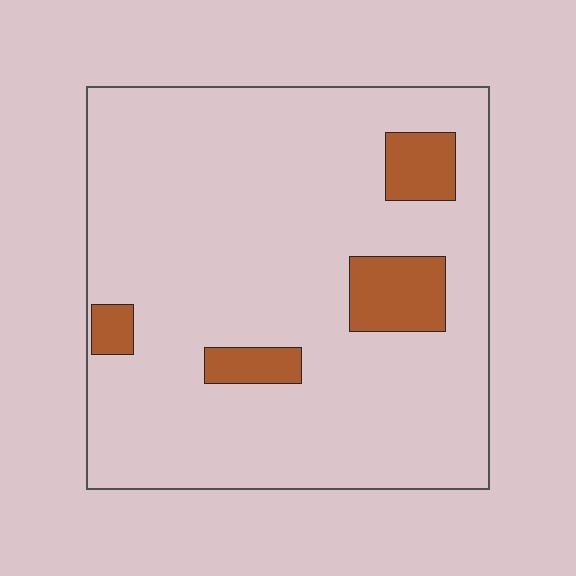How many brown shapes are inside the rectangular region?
4.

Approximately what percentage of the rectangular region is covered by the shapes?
Approximately 10%.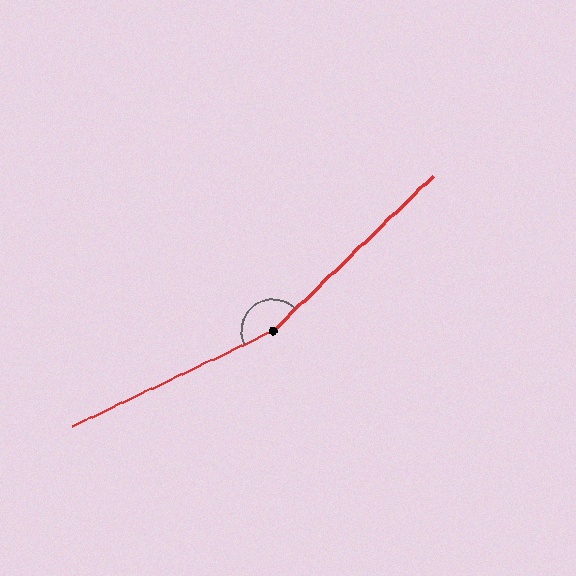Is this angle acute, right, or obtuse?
It is obtuse.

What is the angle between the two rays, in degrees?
Approximately 162 degrees.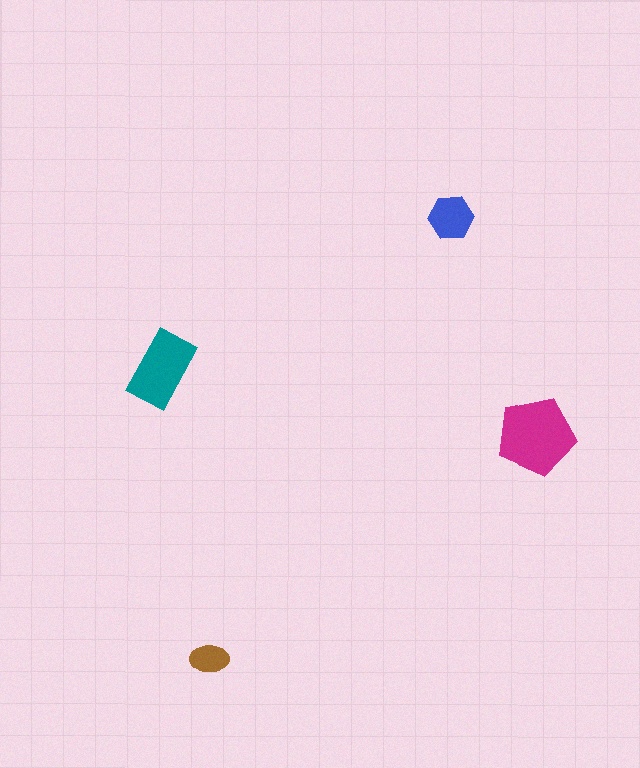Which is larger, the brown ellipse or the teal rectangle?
The teal rectangle.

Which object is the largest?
The magenta pentagon.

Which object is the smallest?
The brown ellipse.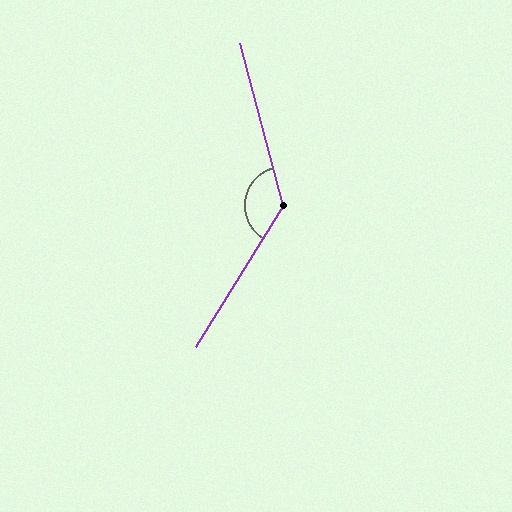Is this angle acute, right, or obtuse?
It is obtuse.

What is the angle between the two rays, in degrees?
Approximately 134 degrees.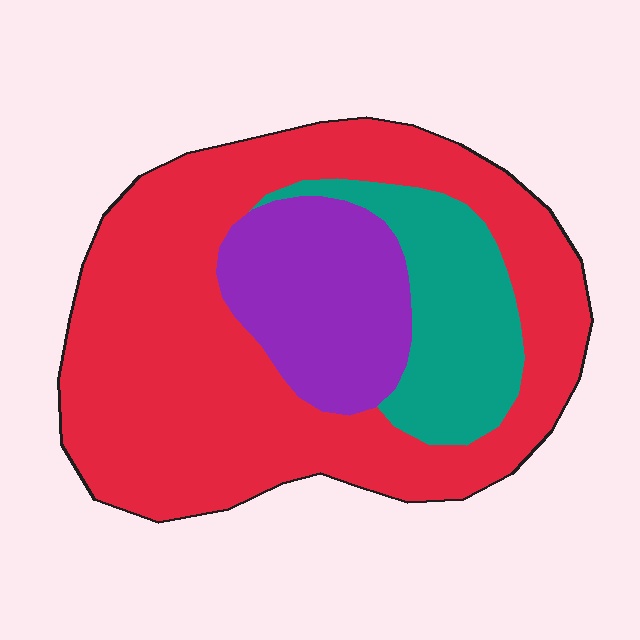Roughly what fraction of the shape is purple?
Purple takes up about one fifth (1/5) of the shape.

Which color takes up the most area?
Red, at roughly 65%.